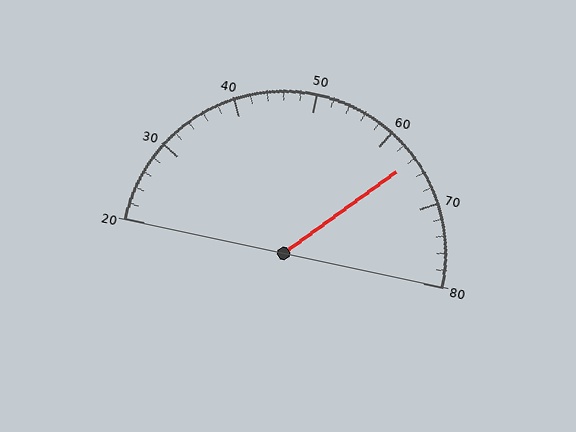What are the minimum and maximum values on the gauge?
The gauge ranges from 20 to 80.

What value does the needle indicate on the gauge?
The needle indicates approximately 64.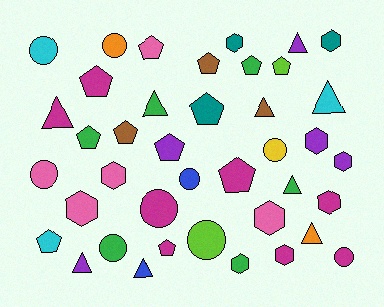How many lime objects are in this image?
There are 2 lime objects.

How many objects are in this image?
There are 40 objects.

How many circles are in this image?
There are 9 circles.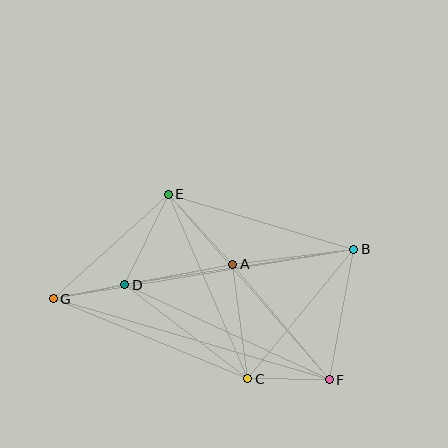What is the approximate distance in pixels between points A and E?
The distance between A and E is approximately 95 pixels.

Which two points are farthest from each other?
Points B and G are farthest from each other.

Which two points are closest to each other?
Points D and G are closest to each other.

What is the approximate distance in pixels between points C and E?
The distance between C and E is approximately 201 pixels.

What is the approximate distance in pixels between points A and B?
The distance between A and B is approximately 122 pixels.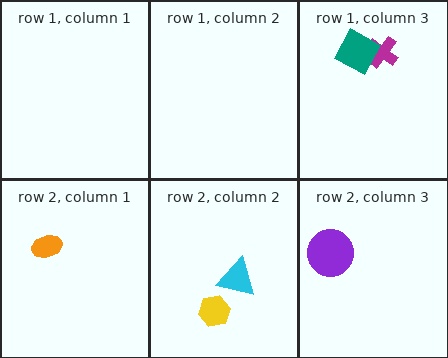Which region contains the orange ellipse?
The row 2, column 1 region.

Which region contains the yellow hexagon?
The row 2, column 2 region.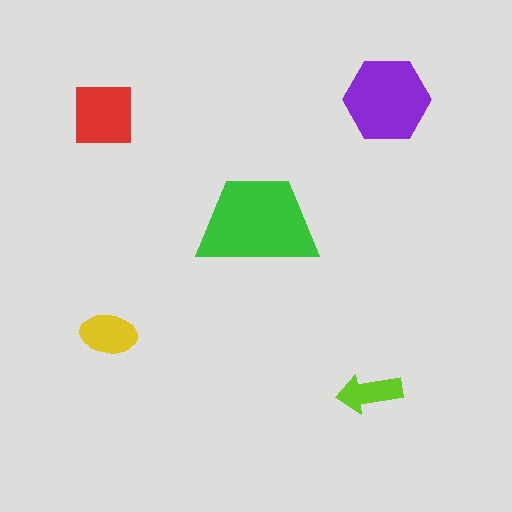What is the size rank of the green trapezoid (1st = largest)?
1st.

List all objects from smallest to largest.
The lime arrow, the yellow ellipse, the red square, the purple hexagon, the green trapezoid.